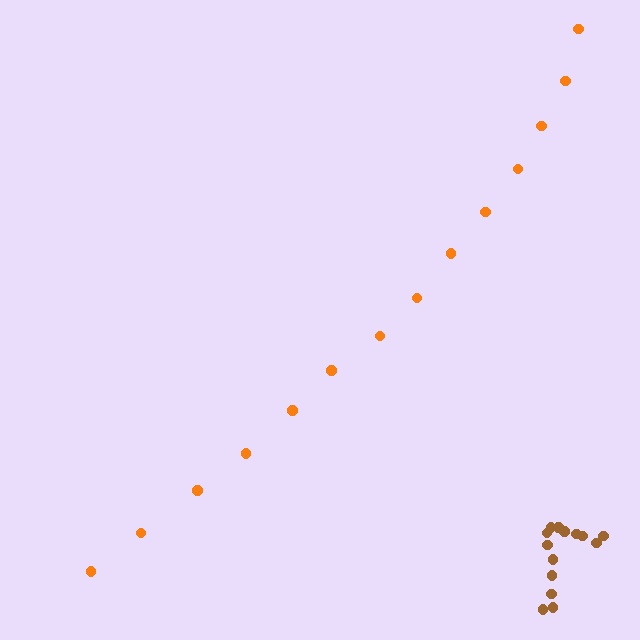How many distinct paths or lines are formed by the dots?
There are 2 distinct paths.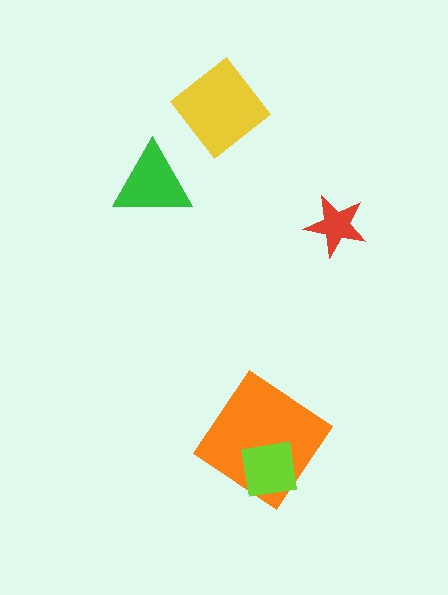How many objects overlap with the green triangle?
0 objects overlap with the green triangle.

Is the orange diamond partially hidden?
Yes, it is partially covered by another shape.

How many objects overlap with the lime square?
1 object overlaps with the lime square.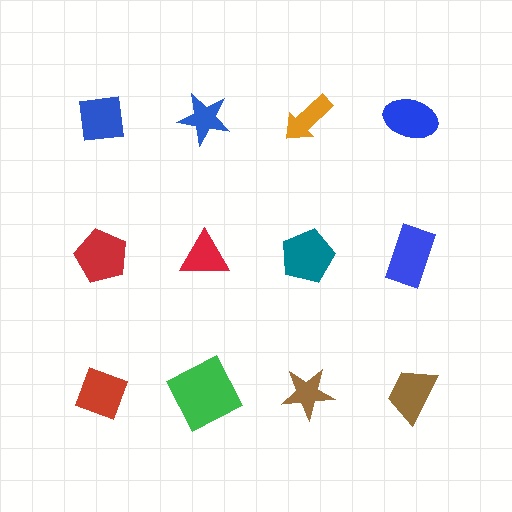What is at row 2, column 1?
A red pentagon.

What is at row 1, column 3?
An orange arrow.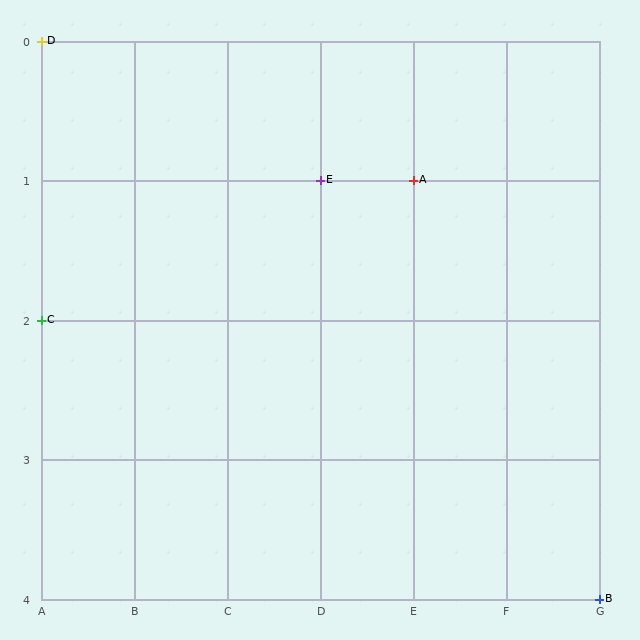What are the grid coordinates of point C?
Point C is at grid coordinates (A, 2).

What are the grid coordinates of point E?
Point E is at grid coordinates (D, 1).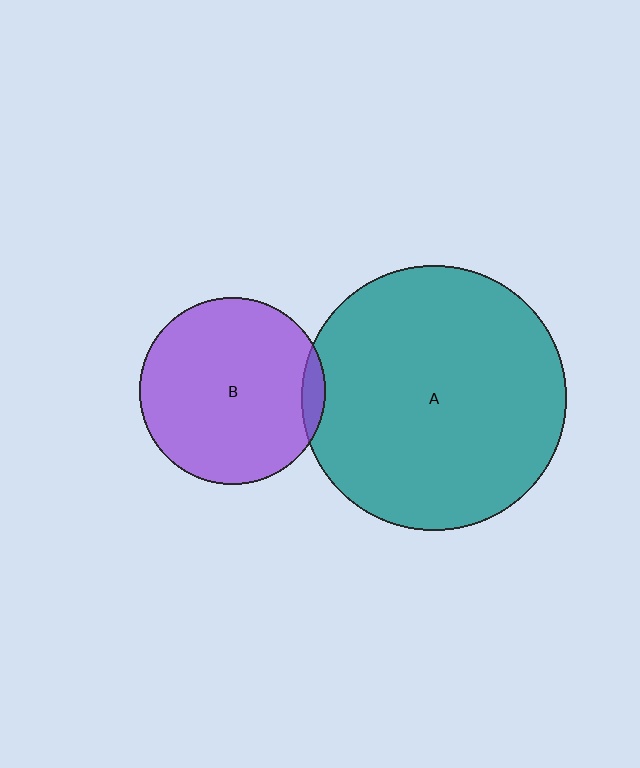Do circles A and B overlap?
Yes.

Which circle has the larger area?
Circle A (teal).